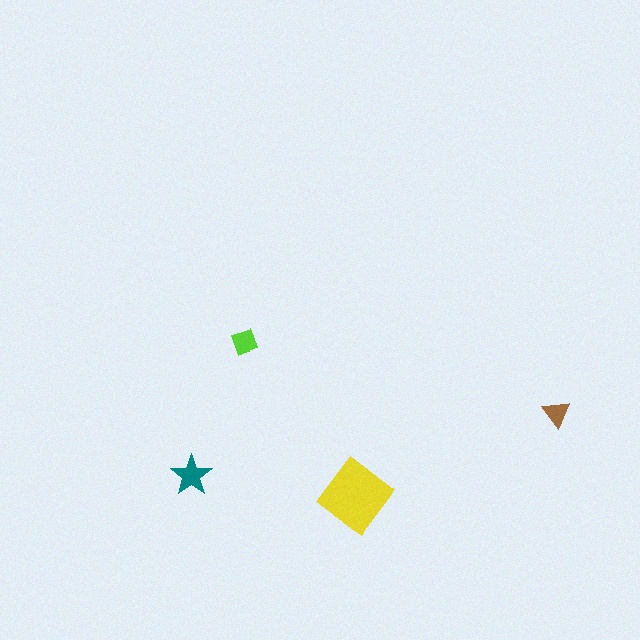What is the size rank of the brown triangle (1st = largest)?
4th.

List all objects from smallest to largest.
The brown triangle, the lime diamond, the teal star, the yellow diamond.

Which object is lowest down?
The yellow diamond is bottommost.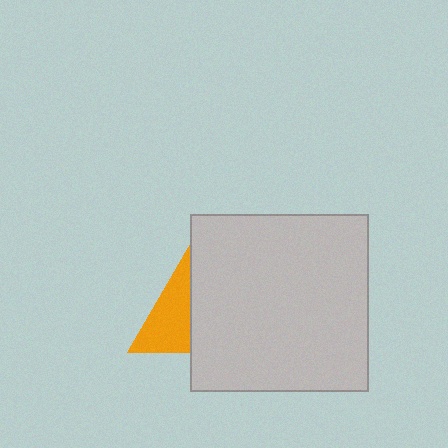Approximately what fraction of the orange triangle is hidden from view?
Roughly 54% of the orange triangle is hidden behind the light gray square.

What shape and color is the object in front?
The object in front is a light gray square.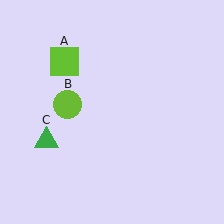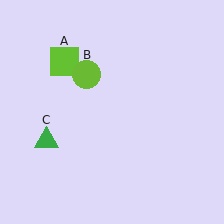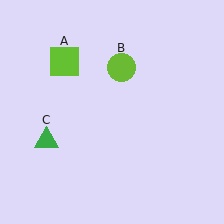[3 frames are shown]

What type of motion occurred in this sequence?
The lime circle (object B) rotated clockwise around the center of the scene.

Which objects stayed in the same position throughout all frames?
Lime square (object A) and green triangle (object C) remained stationary.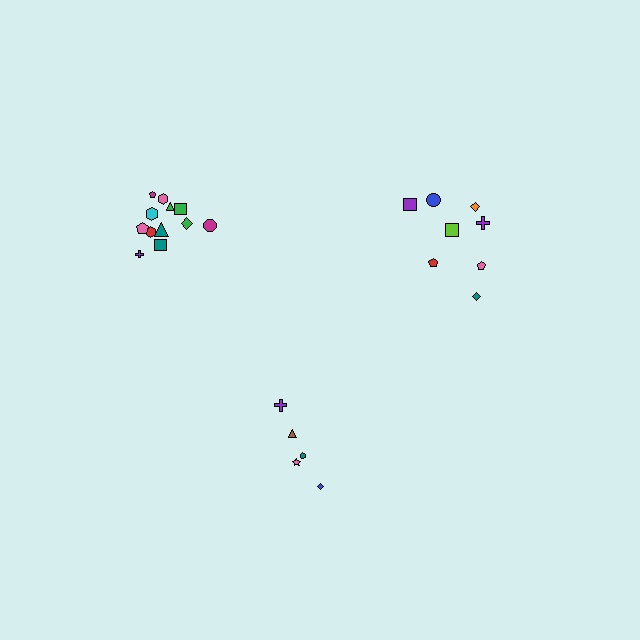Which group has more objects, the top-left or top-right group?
The top-left group.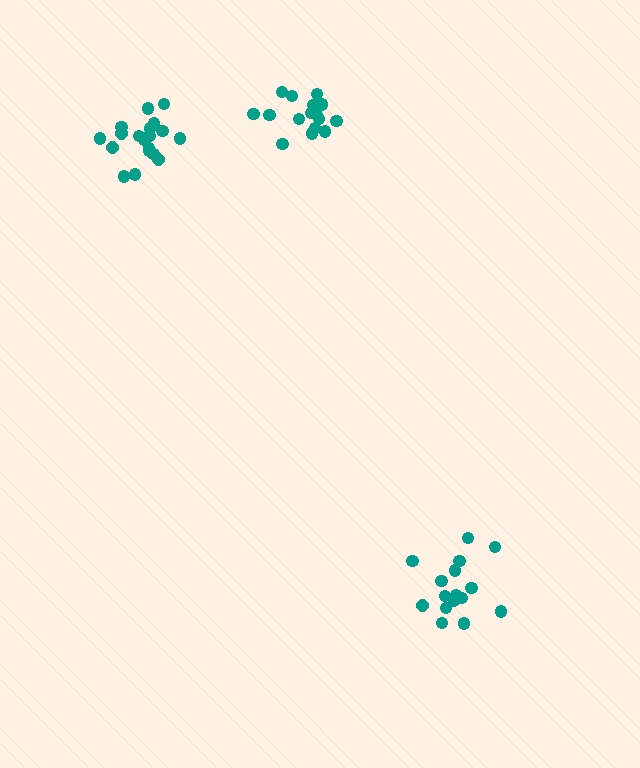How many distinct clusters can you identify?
There are 3 distinct clusters.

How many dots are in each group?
Group 1: 16 dots, Group 2: 16 dots, Group 3: 19 dots (51 total).